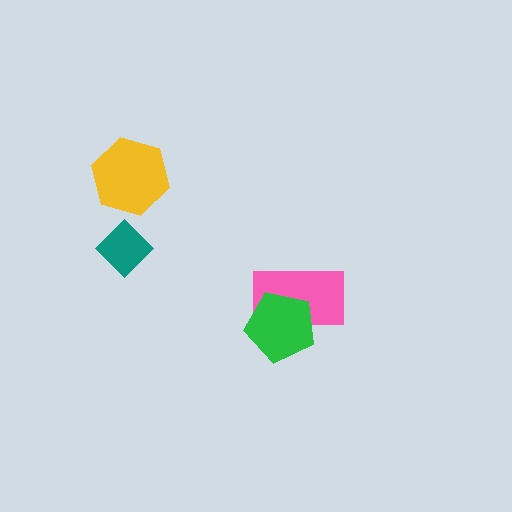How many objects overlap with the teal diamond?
0 objects overlap with the teal diamond.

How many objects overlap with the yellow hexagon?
0 objects overlap with the yellow hexagon.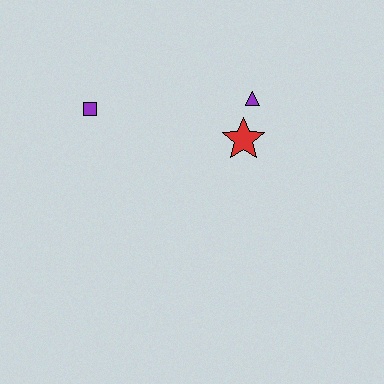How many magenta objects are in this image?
There are no magenta objects.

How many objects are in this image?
There are 3 objects.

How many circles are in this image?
There are no circles.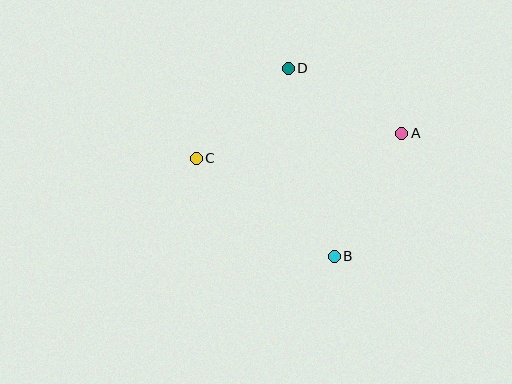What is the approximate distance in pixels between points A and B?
The distance between A and B is approximately 141 pixels.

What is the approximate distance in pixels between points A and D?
The distance between A and D is approximately 131 pixels.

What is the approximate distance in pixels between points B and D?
The distance between B and D is approximately 194 pixels.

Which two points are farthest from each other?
Points A and C are farthest from each other.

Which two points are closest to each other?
Points C and D are closest to each other.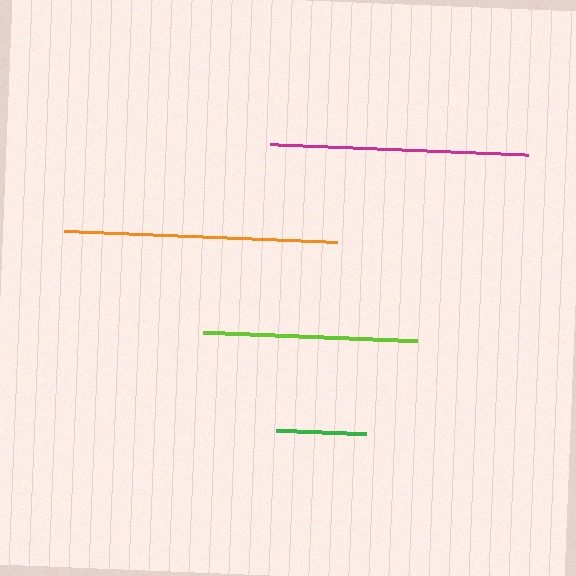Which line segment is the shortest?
The green line is the shortest at approximately 91 pixels.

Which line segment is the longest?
The orange line is the longest at approximately 274 pixels.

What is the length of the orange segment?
The orange segment is approximately 274 pixels long.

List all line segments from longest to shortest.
From longest to shortest: orange, magenta, lime, green.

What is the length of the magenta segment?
The magenta segment is approximately 258 pixels long.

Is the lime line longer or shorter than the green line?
The lime line is longer than the green line.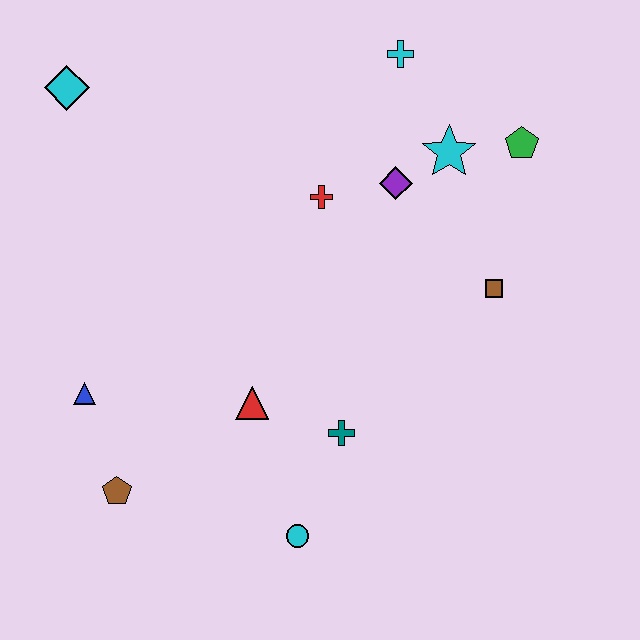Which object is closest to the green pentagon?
The cyan star is closest to the green pentagon.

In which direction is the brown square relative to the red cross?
The brown square is to the right of the red cross.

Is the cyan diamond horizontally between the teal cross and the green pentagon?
No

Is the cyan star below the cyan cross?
Yes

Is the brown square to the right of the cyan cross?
Yes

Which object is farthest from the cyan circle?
The cyan diamond is farthest from the cyan circle.